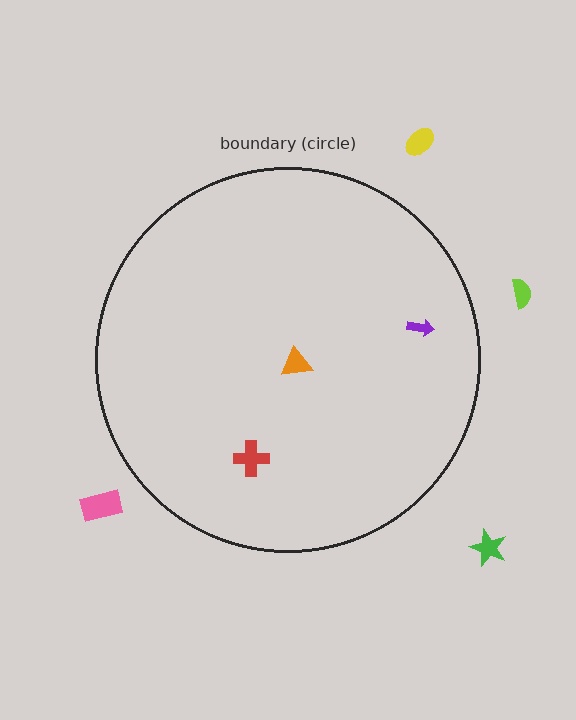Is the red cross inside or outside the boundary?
Inside.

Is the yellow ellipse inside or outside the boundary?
Outside.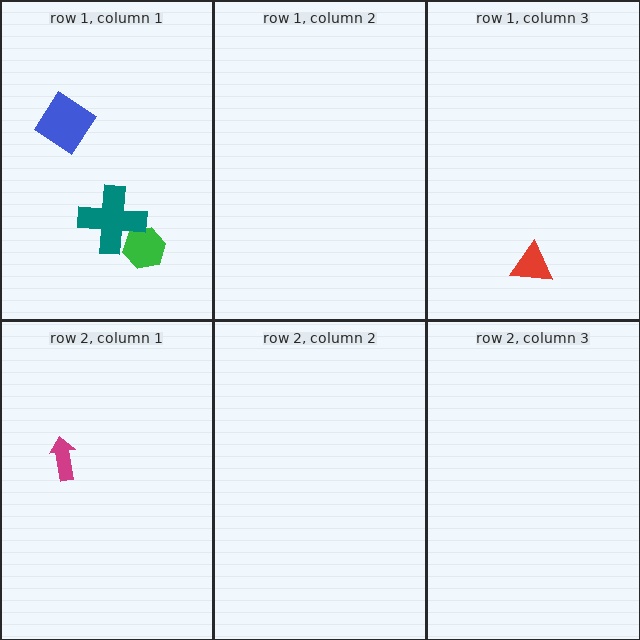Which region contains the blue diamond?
The row 1, column 1 region.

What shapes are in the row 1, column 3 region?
The red triangle.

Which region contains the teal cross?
The row 1, column 1 region.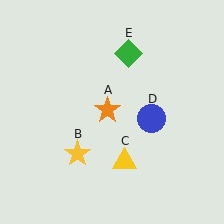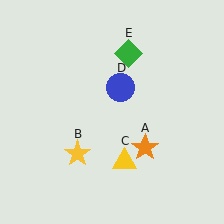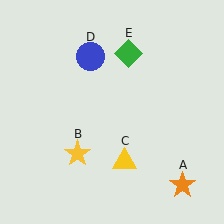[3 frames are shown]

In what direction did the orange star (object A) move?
The orange star (object A) moved down and to the right.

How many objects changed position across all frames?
2 objects changed position: orange star (object A), blue circle (object D).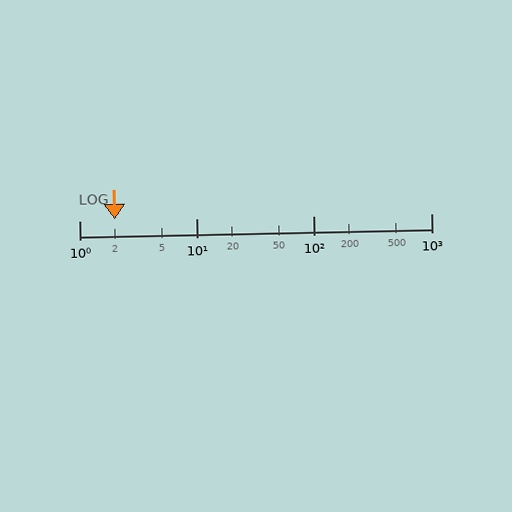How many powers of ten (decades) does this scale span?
The scale spans 3 decades, from 1 to 1000.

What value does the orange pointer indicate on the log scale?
The pointer indicates approximately 2.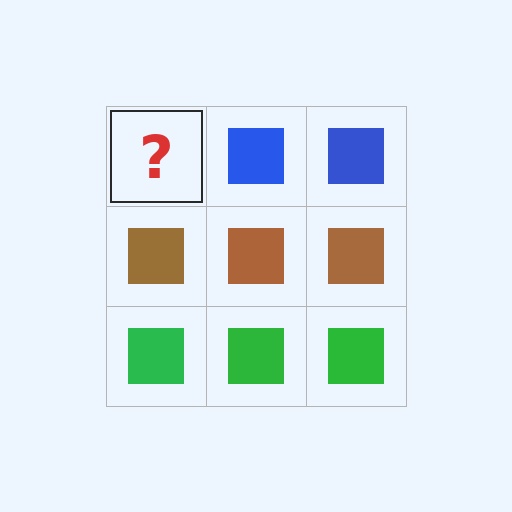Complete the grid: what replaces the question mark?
The question mark should be replaced with a blue square.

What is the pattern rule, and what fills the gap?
The rule is that each row has a consistent color. The gap should be filled with a blue square.